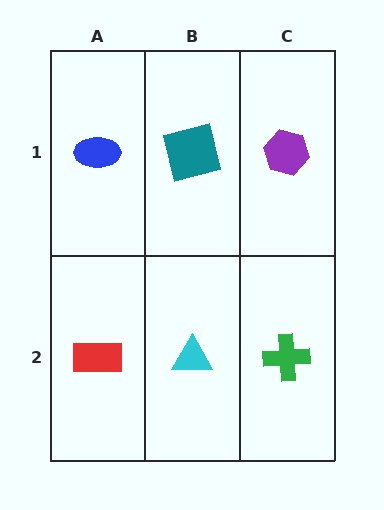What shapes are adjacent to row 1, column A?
A red rectangle (row 2, column A), a teal square (row 1, column B).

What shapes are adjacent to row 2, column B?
A teal square (row 1, column B), a red rectangle (row 2, column A), a green cross (row 2, column C).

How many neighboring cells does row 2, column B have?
3.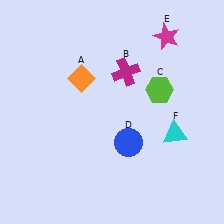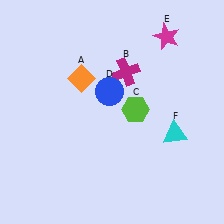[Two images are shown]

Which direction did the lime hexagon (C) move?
The lime hexagon (C) moved left.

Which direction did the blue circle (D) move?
The blue circle (D) moved up.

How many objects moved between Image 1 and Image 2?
2 objects moved between the two images.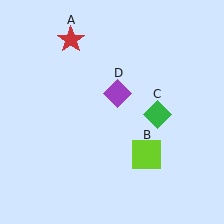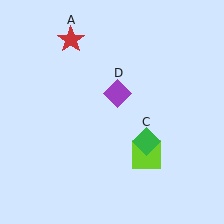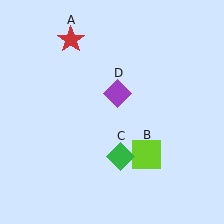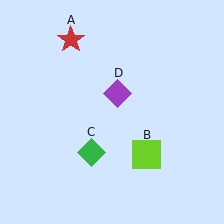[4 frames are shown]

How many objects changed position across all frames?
1 object changed position: green diamond (object C).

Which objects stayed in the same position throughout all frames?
Red star (object A) and lime square (object B) and purple diamond (object D) remained stationary.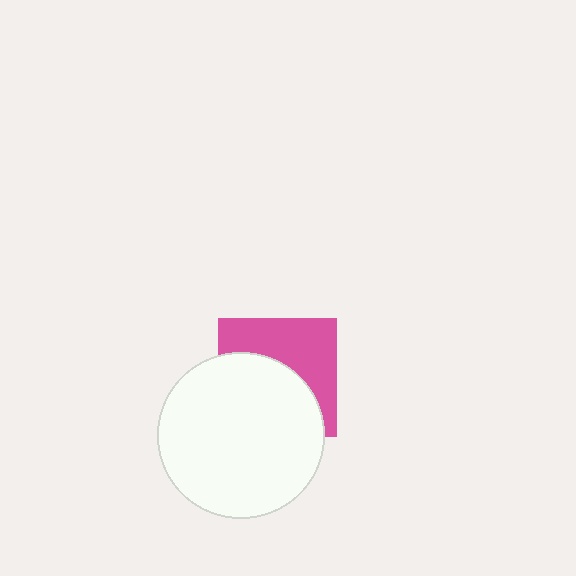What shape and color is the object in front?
The object in front is a white circle.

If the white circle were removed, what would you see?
You would see the complete pink square.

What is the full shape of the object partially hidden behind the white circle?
The partially hidden object is a pink square.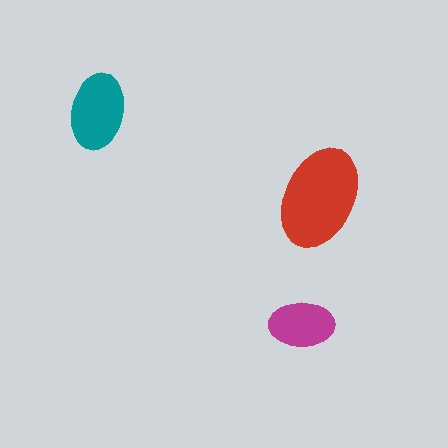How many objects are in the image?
There are 3 objects in the image.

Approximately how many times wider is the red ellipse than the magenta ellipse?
About 1.5 times wider.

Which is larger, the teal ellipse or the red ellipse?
The red one.